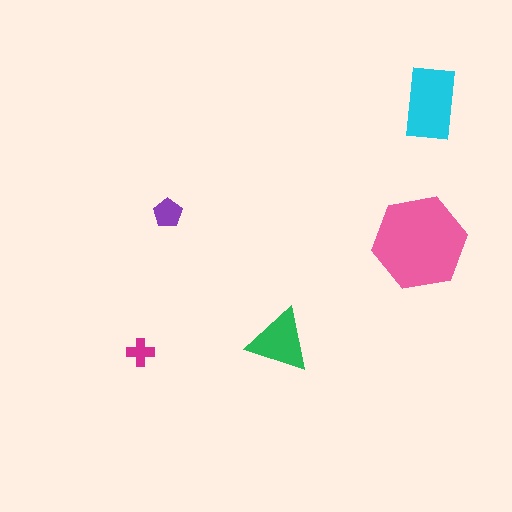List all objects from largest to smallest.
The pink hexagon, the cyan rectangle, the green triangle, the purple pentagon, the magenta cross.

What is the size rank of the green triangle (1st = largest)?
3rd.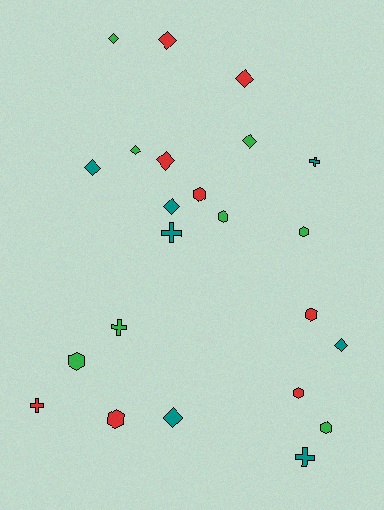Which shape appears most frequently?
Diamond, with 10 objects.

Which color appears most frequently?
Red, with 8 objects.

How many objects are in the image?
There are 23 objects.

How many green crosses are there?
There is 1 green cross.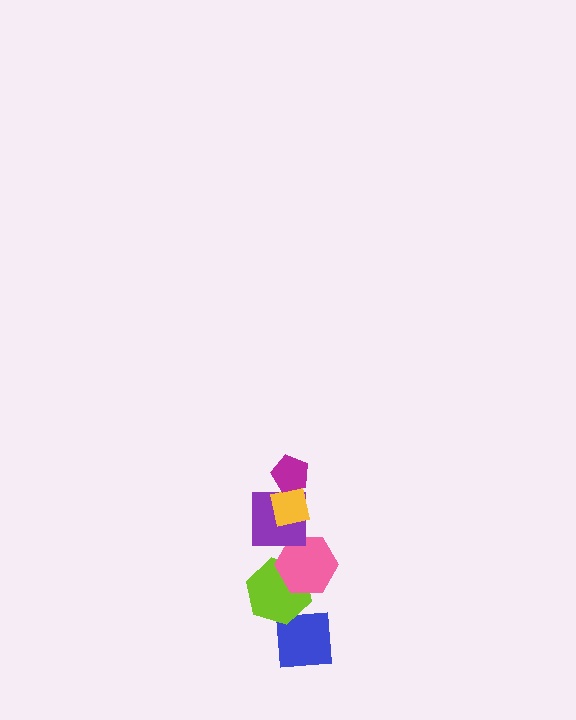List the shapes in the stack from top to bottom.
From top to bottom: the magenta pentagon, the yellow square, the purple square, the pink hexagon, the lime hexagon, the blue square.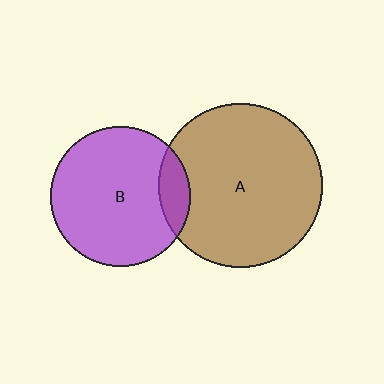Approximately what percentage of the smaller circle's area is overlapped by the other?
Approximately 15%.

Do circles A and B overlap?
Yes.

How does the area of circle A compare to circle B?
Approximately 1.4 times.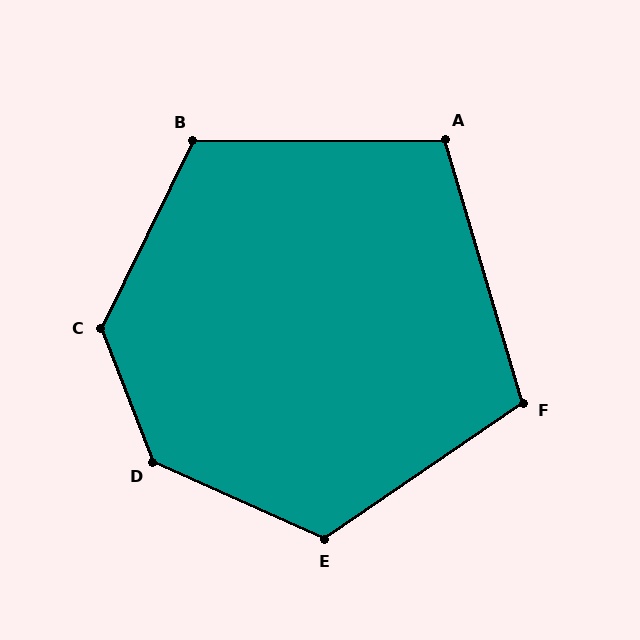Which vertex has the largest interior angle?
D, at approximately 136 degrees.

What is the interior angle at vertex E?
Approximately 121 degrees (obtuse).